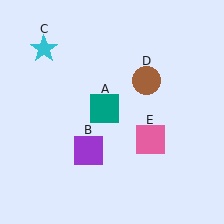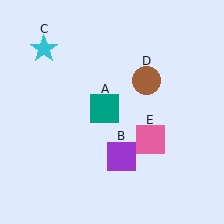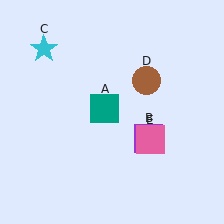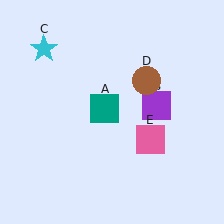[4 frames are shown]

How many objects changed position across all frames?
1 object changed position: purple square (object B).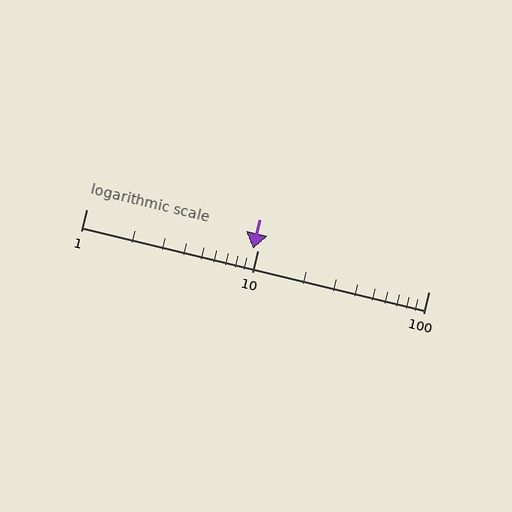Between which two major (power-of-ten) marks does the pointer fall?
The pointer is between 1 and 10.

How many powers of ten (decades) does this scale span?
The scale spans 2 decades, from 1 to 100.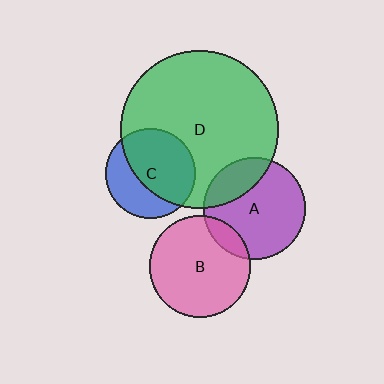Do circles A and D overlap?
Yes.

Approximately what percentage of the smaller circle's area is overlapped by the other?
Approximately 25%.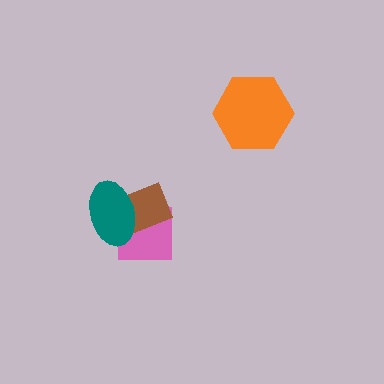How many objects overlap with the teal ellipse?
2 objects overlap with the teal ellipse.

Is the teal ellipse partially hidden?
No, no other shape covers it.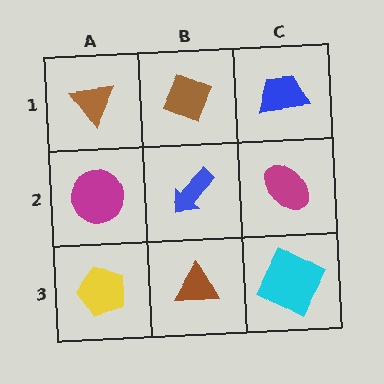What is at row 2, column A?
A magenta circle.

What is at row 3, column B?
A brown triangle.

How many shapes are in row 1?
3 shapes.